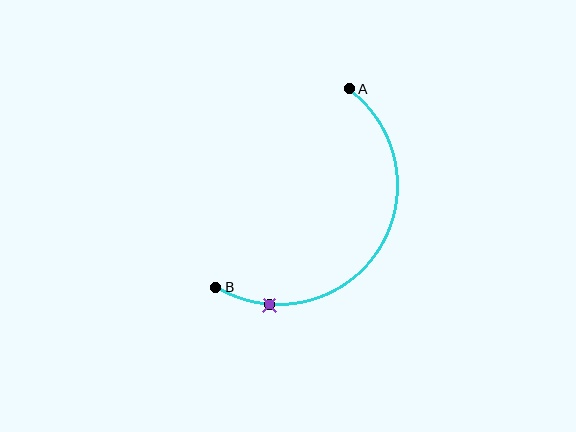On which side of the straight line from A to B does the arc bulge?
The arc bulges below and to the right of the straight line connecting A and B.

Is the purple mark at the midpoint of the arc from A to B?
No. The purple mark lies on the arc but is closer to endpoint B. The arc midpoint would be at the point on the curve equidistant along the arc from both A and B.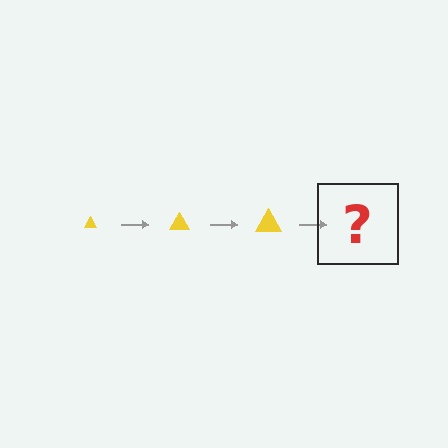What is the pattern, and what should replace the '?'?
The pattern is that the triangle gets progressively larger each step. The '?' should be a yellow triangle, larger than the previous one.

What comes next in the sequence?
The next element should be a yellow triangle, larger than the previous one.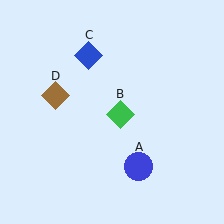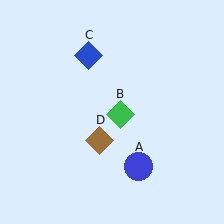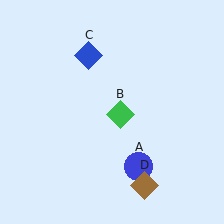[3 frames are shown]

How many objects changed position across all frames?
1 object changed position: brown diamond (object D).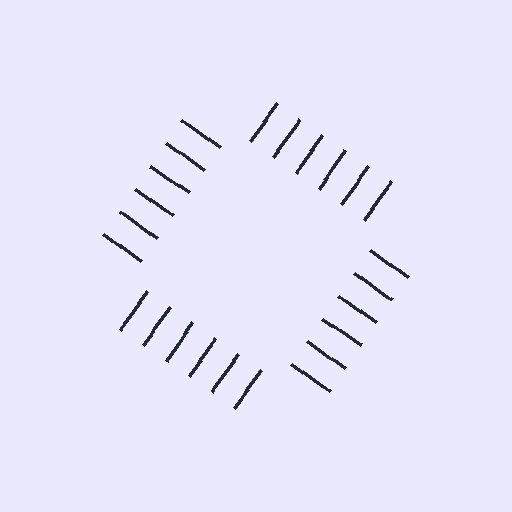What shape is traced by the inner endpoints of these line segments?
An illusory square — the line segments terminate on its edges but no continuous stroke is drawn.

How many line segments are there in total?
24 — 6 along each of the 4 edges.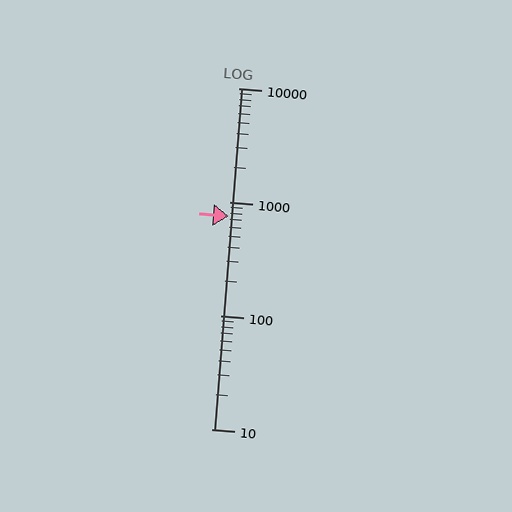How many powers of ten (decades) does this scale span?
The scale spans 3 decades, from 10 to 10000.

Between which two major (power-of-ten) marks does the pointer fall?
The pointer is between 100 and 1000.